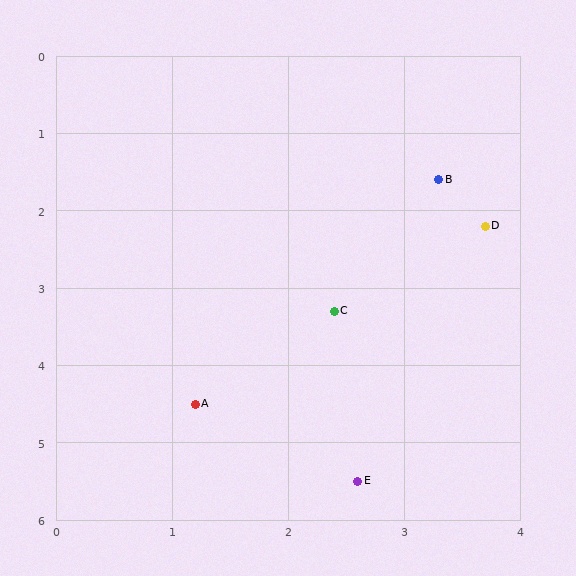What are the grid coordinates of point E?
Point E is at approximately (2.6, 5.5).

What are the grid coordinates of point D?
Point D is at approximately (3.7, 2.2).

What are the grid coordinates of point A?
Point A is at approximately (1.2, 4.5).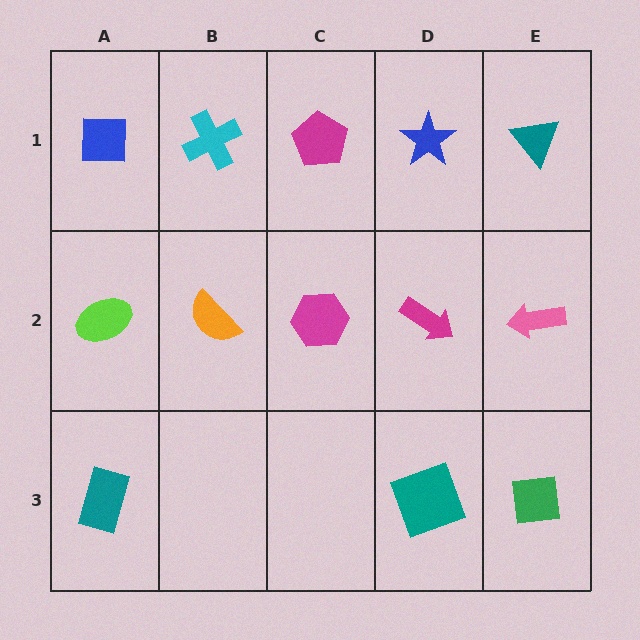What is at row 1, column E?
A teal triangle.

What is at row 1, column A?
A blue square.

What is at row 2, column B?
An orange semicircle.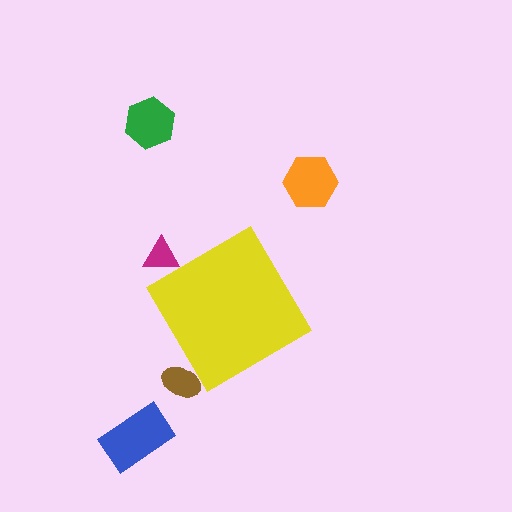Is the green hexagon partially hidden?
No, the green hexagon is fully visible.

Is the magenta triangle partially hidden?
Yes, the magenta triangle is partially hidden behind the yellow diamond.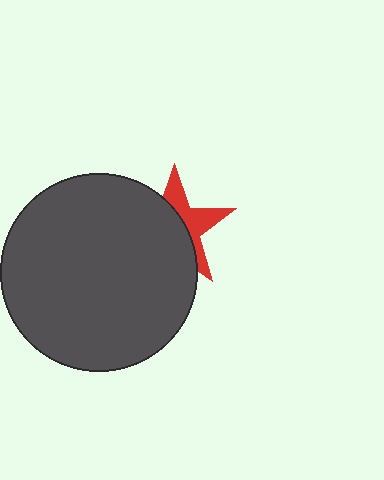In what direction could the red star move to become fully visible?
The red star could move right. That would shift it out from behind the dark gray circle entirely.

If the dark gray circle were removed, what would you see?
You would see the complete red star.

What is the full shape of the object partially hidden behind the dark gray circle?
The partially hidden object is a red star.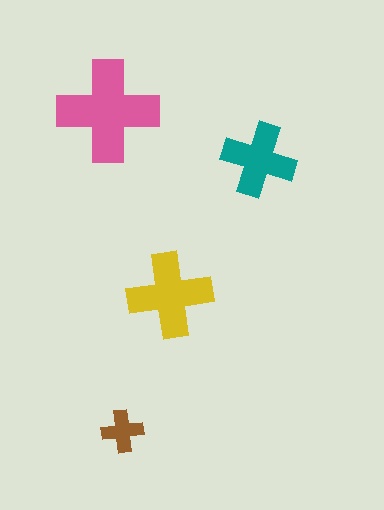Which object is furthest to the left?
The pink cross is leftmost.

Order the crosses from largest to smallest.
the pink one, the yellow one, the teal one, the brown one.